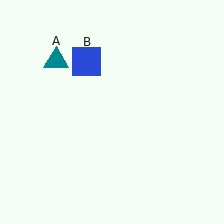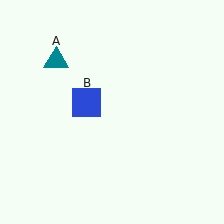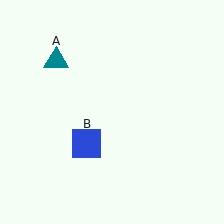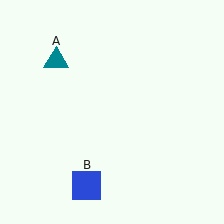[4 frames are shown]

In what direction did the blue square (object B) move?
The blue square (object B) moved down.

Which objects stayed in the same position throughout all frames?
Teal triangle (object A) remained stationary.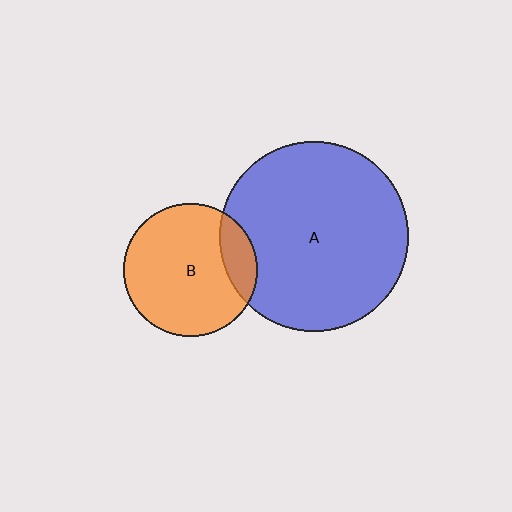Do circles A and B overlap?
Yes.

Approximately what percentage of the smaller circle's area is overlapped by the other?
Approximately 15%.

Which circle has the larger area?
Circle A (blue).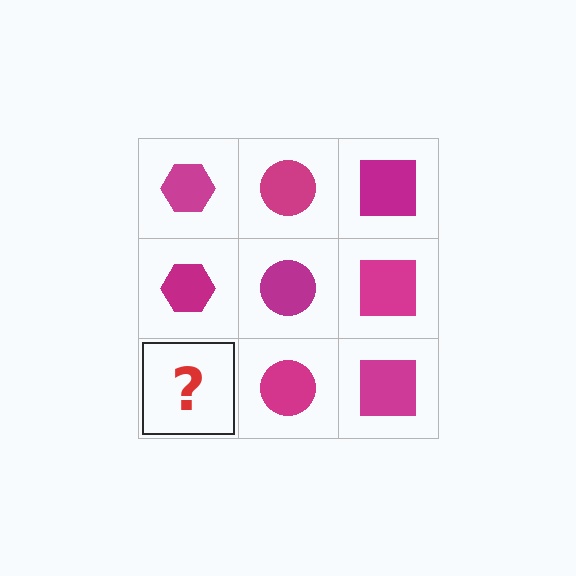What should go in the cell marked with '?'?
The missing cell should contain a magenta hexagon.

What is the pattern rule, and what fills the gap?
The rule is that each column has a consistent shape. The gap should be filled with a magenta hexagon.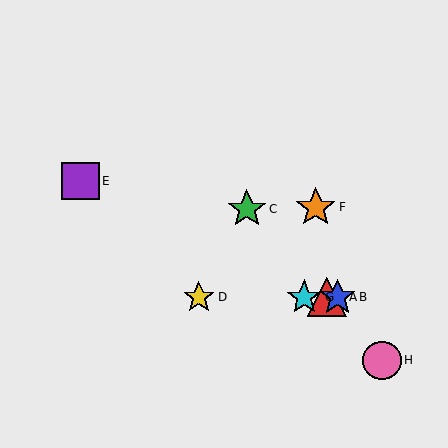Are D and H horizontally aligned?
No, D is at y≈297 and H is at y≈360.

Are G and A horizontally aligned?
Yes, both are at y≈297.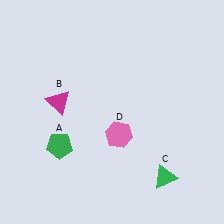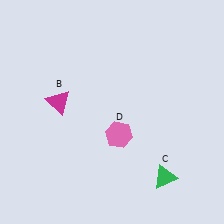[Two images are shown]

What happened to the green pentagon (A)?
The green pentagon (A) was removed in Image 2. It was in the bottom-left area of Image 1.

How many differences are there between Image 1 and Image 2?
There is 1 difference between the two images.